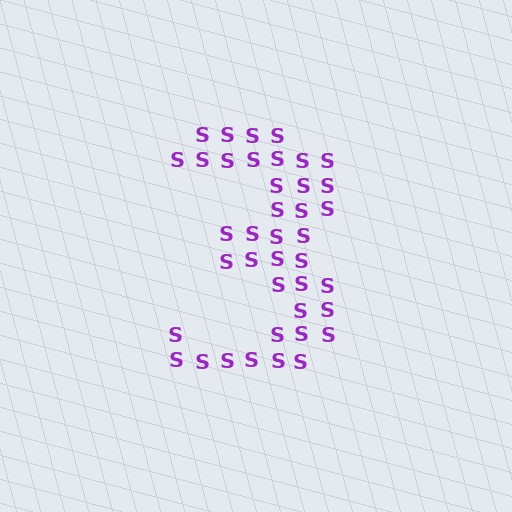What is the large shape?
The large shape is the digit 3.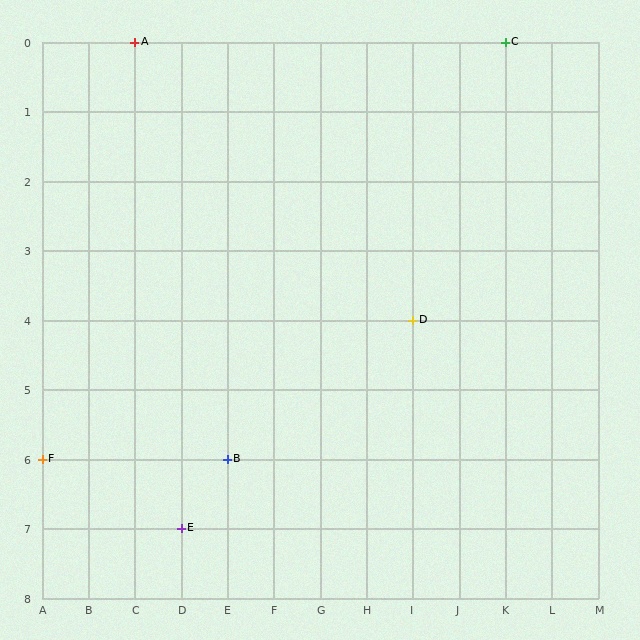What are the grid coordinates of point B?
Point B is at grid coordinates (E, 6).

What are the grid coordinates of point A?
Point A is at grid coordinates (C, 0).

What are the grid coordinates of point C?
Point C is at grid coordinates (K, 0).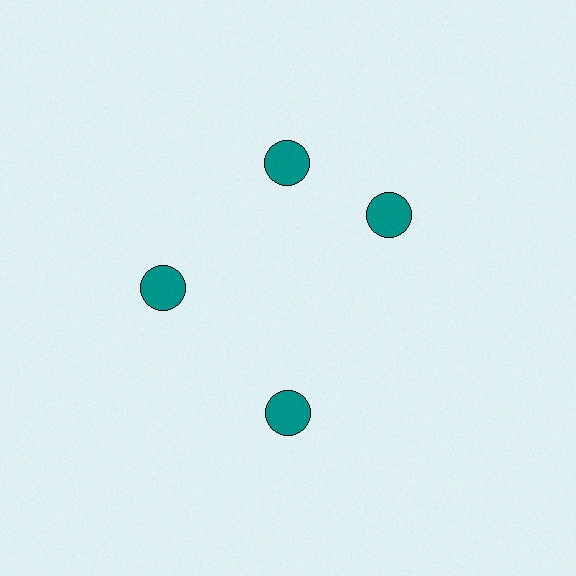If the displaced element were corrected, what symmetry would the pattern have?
It would have 4-fold rotational symmetry — the pattern would map onto itself every 90 degrees.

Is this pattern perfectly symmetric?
No. The 4 teal circles are arranged in a ring, but one element near the 3 o'clock position is rotated out of alignment along the ring, breaking the 4-fold rotational symmetry.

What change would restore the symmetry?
The symmetry would be restored by rotating it back into even spacing with its neighbors so that all 4 circles sit at equal angles and equal distance from the center.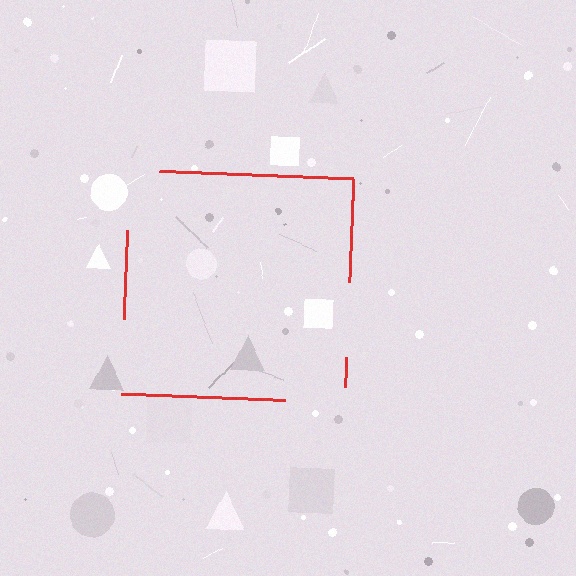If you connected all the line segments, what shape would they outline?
They would outline a square.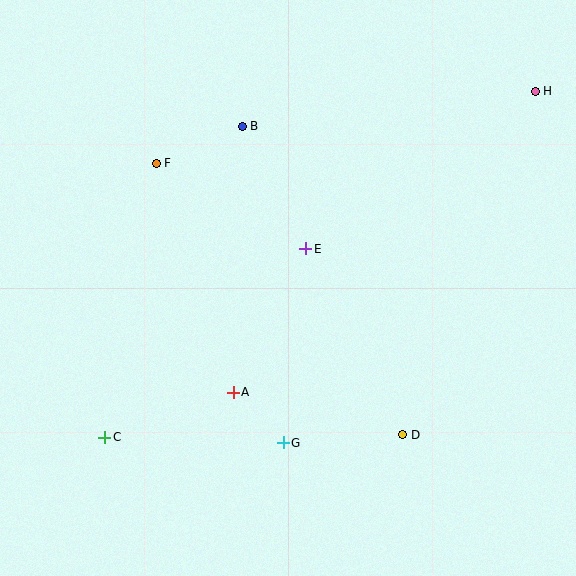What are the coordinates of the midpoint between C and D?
The midpoint between C and D is at (254, 436).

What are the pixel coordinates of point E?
Point E is at (306, 249).